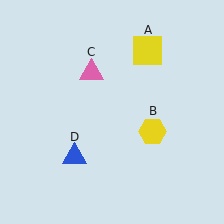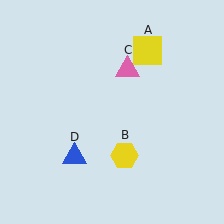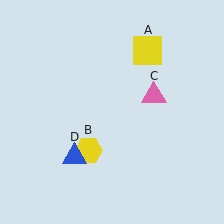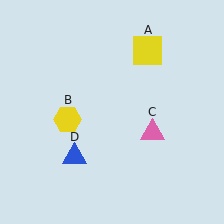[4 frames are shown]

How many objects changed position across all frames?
2 objects changed position: yellow hexagon (object B), pink triangle (object C).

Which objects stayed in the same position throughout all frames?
Yellow square (object A) and blue triangle (object D) remained stationary.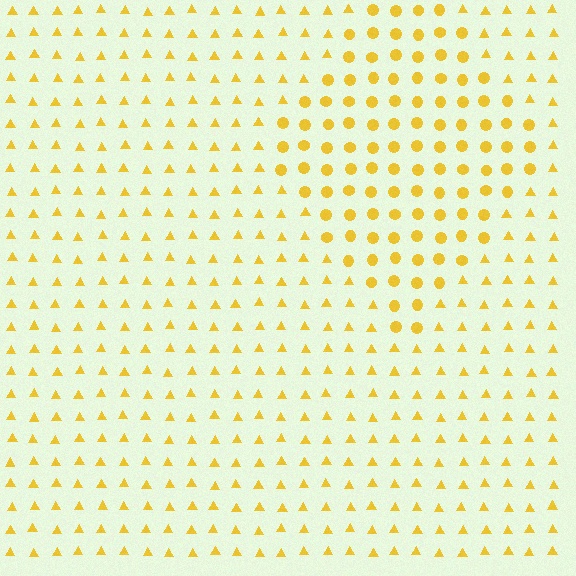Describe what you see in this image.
The image is filled with small yellow elements arranged in a uniform grid. A diamond-shaped region contains circles, while the surrounding area contains triangles. The boundary is defined purely by the change in element shape.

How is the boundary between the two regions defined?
The boundary is defined by a change in element shape: circles inside vs. triangles outside. All elements share the same color and spacing.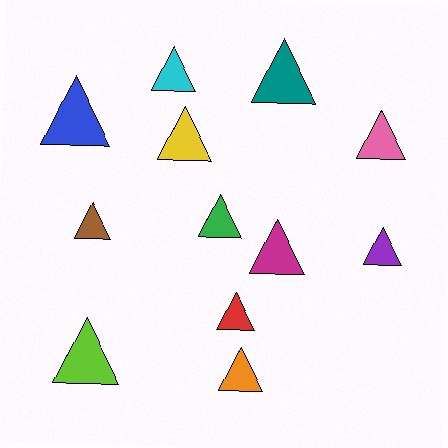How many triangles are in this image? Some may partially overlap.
There are 12 triangles.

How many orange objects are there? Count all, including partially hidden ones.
There is 1 orange object.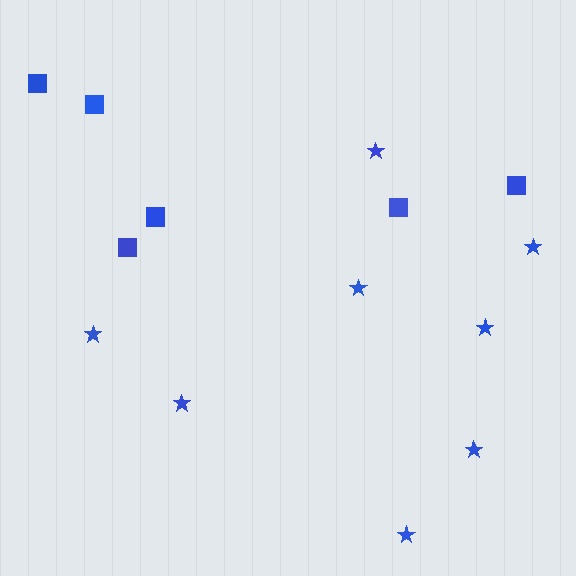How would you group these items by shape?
There are 2 groups: one group of squares (6) and one group of stars (8).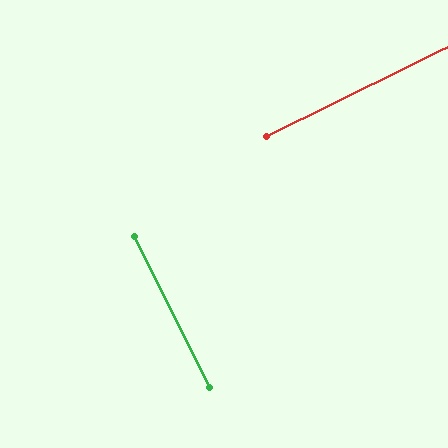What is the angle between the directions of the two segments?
Approximately 90 degrees.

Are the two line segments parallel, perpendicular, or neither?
Perpendicular — they meet at approximately 90°.